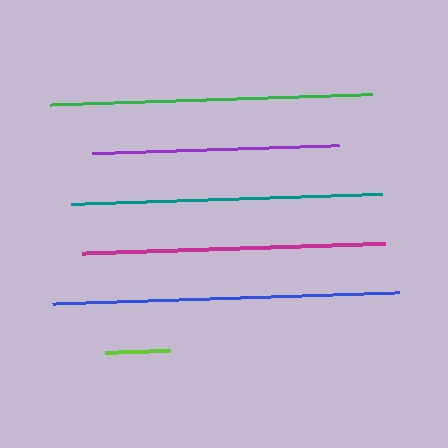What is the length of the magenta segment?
The magenta segment is approximately 303 pixels long.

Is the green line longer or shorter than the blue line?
The blue line is longer than the green line.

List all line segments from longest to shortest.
From longest to shortest: blue, green, teal, magenta, purple, lime.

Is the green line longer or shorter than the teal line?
The green line is longer than the teal line.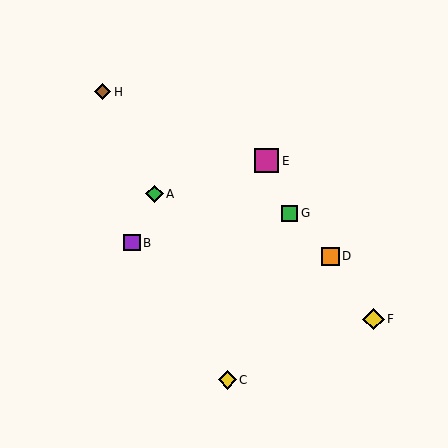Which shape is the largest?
The magenta square (labeled E) is the largest.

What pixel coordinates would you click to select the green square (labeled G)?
Click at (290, 213) to select the green square G.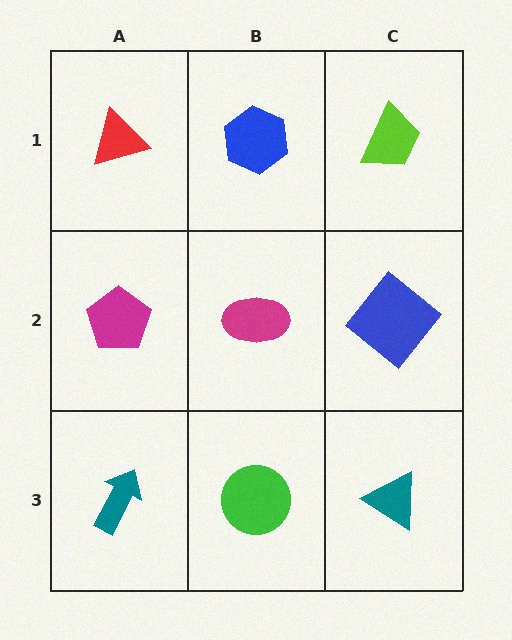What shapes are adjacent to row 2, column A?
A red triangle (row 1, column A), a teal arrow (row 3, column A), a magenta ellipse (row 2, column B).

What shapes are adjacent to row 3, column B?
A magenta ellipse (row 2, column B), a teal arrow (row 3, column A), a teal triangle (row 3, column C).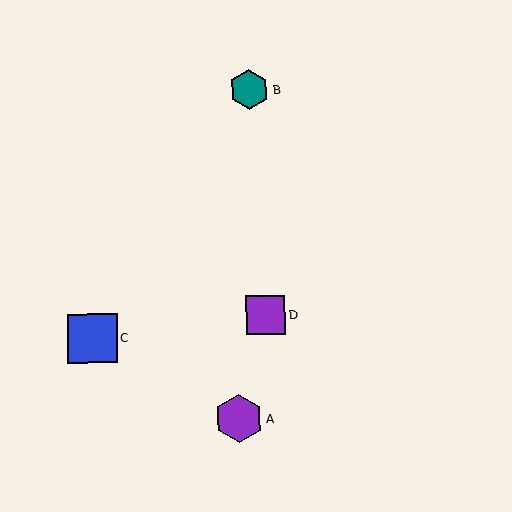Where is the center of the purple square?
The center of the purple square is at (265, 315).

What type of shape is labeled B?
Shape B is a teal hexagon.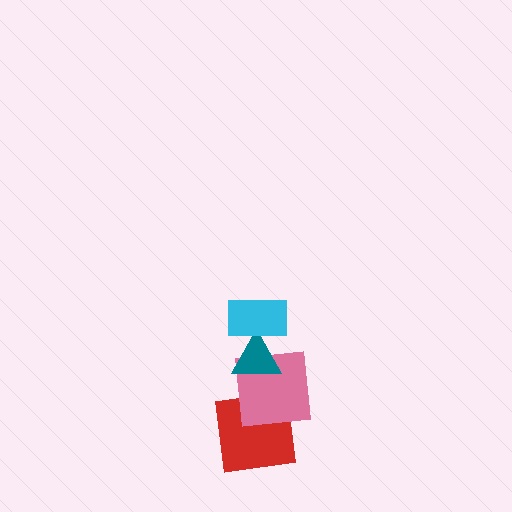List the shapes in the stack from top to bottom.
From top to bottom: the cyan rectangle, the teal triangle, the pink square, the red square.